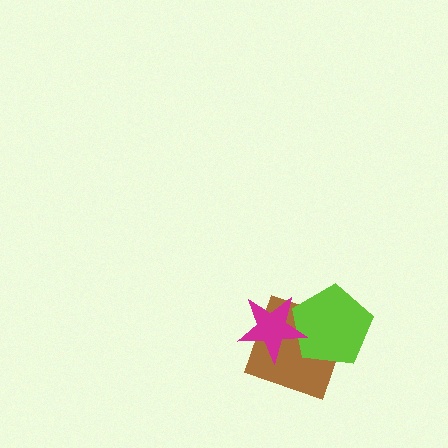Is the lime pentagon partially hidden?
Yes, it is partially covered by another shape.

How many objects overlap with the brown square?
2 objects overlap with the brown square.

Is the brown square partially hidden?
Yes, it is partially covered by another shape.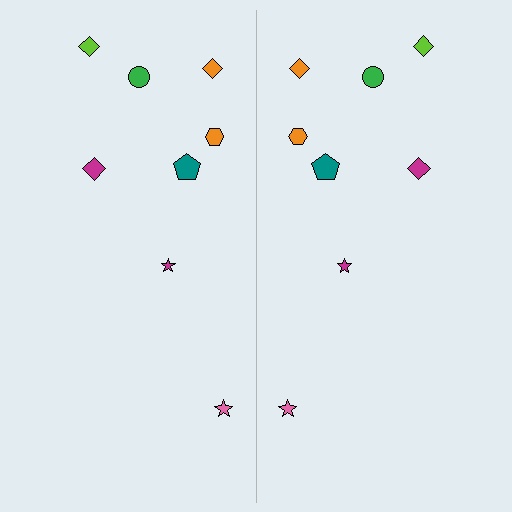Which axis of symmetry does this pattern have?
The pattern has a vertical axis of symmetry running through the center of the image.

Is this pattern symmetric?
Yes, this pattern has bilateral (reflection) symmetry.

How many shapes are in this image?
There are 16 shapes in this image.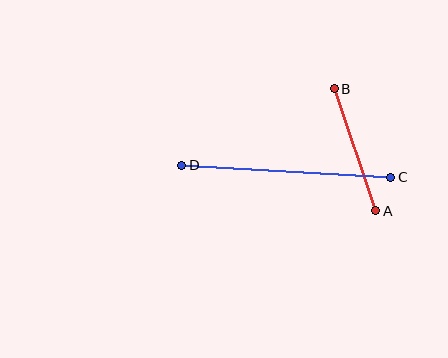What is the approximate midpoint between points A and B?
The midpoint is at approximately (355, 150) pixels.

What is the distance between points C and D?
The distance is approximately 209 pixels.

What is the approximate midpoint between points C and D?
The midpoint is at approximately (286, 171) pixels.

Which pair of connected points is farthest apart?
Points C and D are farthest apart.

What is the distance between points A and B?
The distance is approximately 128 pixels.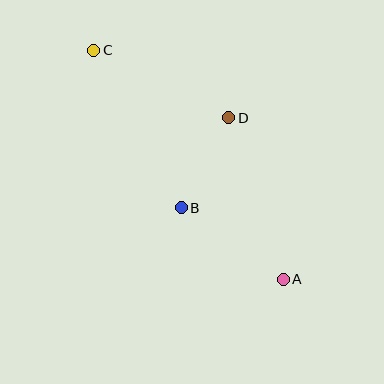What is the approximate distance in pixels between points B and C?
The distance between B and C is approximately 180 pixels.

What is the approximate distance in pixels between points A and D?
The distance between A and D is approximately 171 pixels.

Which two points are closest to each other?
Points B and D are closest to each other.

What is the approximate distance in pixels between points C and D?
The distance between C and D is approximately 151 pixels.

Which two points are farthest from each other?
Points A and C are farthest from each other.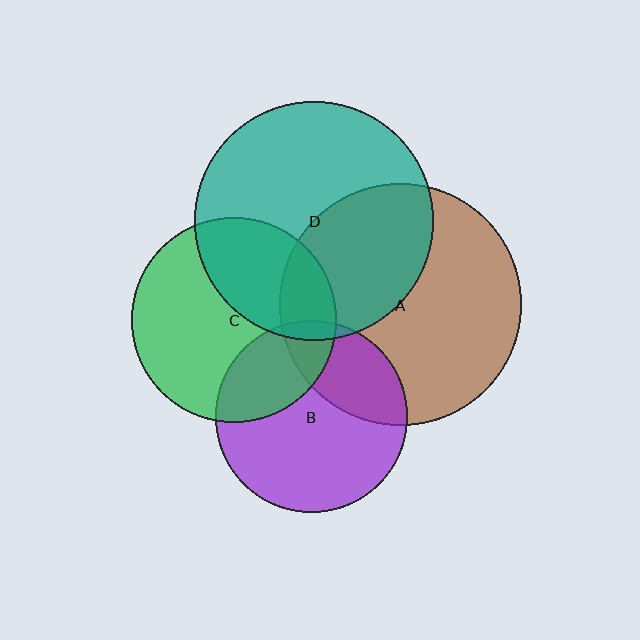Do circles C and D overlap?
Yes.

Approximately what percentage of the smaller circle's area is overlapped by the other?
Approximately 35%.